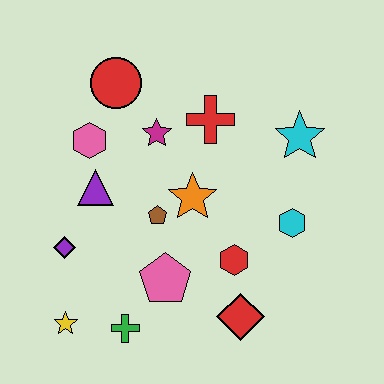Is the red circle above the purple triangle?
Yes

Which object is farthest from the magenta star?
The yellow star is farthest from the magenta star.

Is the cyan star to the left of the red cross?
No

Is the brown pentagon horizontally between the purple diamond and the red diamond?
Yes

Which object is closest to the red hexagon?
The red diamond is closest to the red hexagon.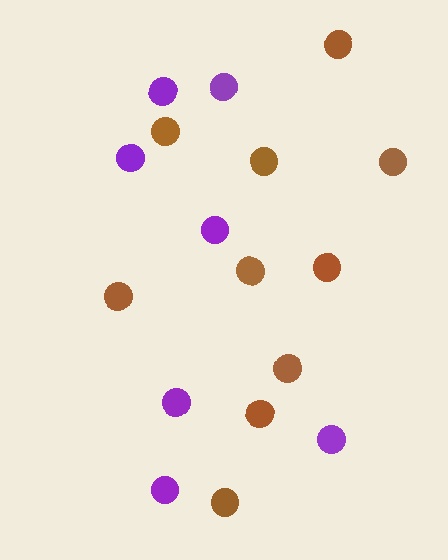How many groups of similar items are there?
There are 2 groups: one group of brown circles (10) and one group of purple circles (7).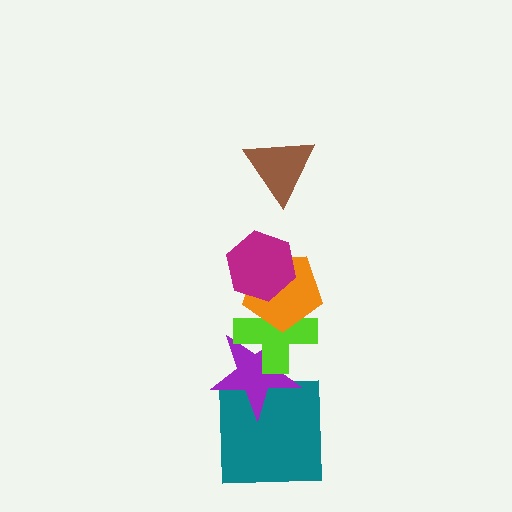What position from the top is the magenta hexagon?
The magenta hexagon is 2nd from the top.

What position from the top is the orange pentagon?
The orange pentagon is 3rd from the top.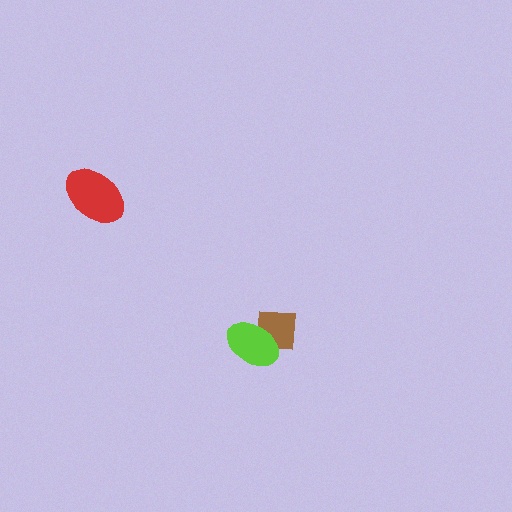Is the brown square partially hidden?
Yes, it is partially covered by another shape.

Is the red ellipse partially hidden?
No, no other shape covers it.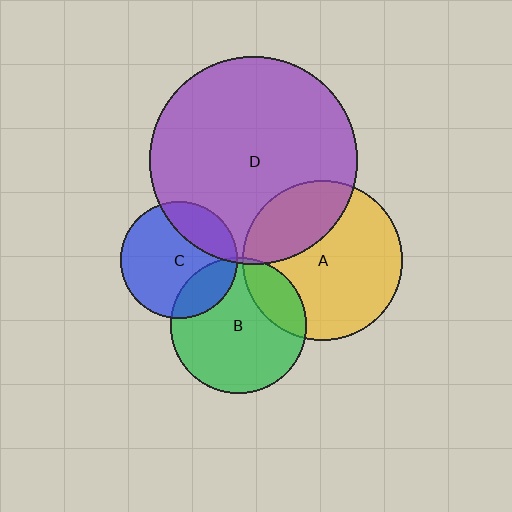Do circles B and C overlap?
Yes.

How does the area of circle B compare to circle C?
Approximately 1.4 times.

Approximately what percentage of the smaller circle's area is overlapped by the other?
Approximately 20%.